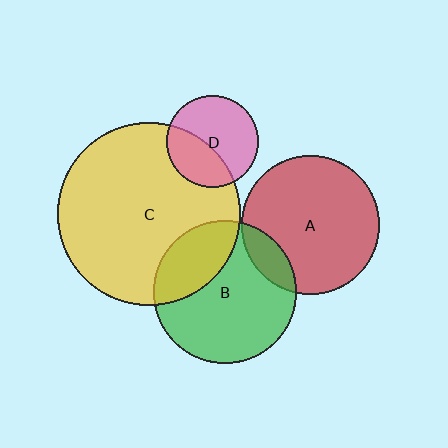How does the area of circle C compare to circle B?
Approximately 1.6 times.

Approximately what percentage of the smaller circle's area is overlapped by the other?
Approximately 40%.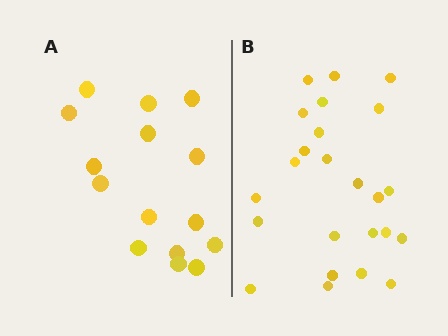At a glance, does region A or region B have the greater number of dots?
Region B (the right region) has more dots.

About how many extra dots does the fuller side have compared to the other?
Region B has roughly 8 or so more dots than region A.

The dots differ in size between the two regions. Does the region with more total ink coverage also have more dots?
No. Region A has more total ink coverage because its dots are larger, but region B actually contains more individual dots. Total area can be misleading — the number of items is what matters here.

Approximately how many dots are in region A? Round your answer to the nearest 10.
About 20 dots. (The exact count is 15, which rounds to 20.)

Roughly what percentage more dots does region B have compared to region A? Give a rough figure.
About 60% more.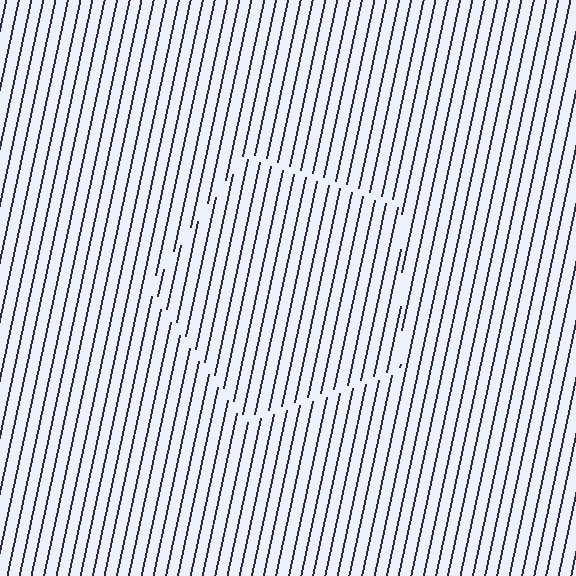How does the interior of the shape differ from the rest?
The interior of the shape contains the same grating, shifted by half a period — the contour is defined by the phase discontinuity where line-ends from the inner and outer gratings abut.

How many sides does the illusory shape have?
5 sides — the line-ends trace a pentagon.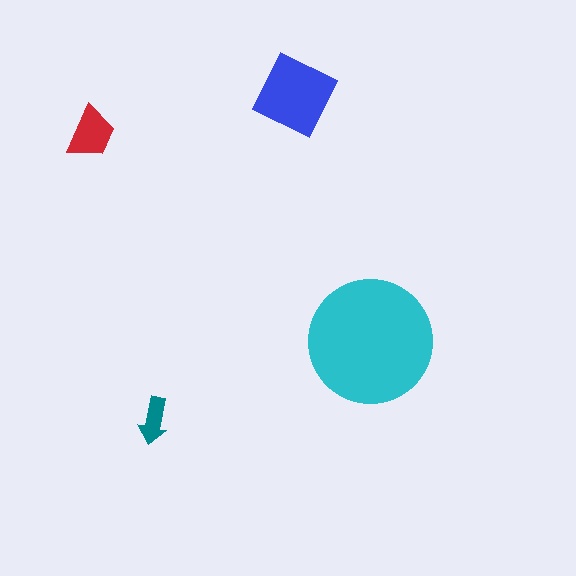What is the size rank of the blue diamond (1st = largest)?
2nd.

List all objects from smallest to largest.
The teal arrow, the red trapezoid, the blue diamond, the cyan circle.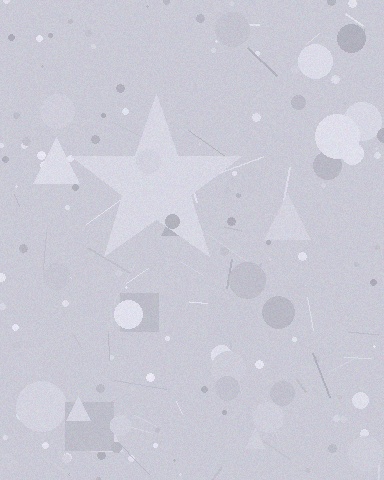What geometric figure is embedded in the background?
A star is embedded in the background.